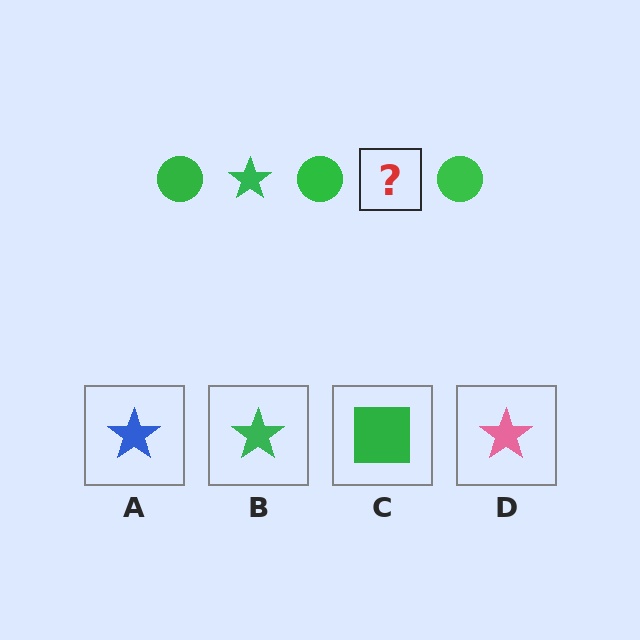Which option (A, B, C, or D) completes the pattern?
B.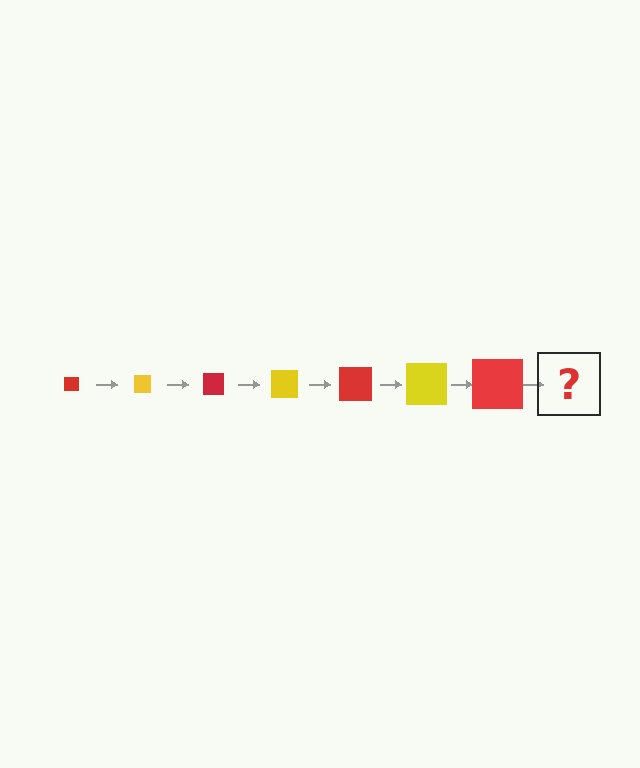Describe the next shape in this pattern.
It should be a yellow square, larger than the previous one.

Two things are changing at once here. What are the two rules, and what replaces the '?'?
The two rules are that the square grows larger each step and the color cycles through red and yellow. The '?' should be a yellow square, larger than the previous one.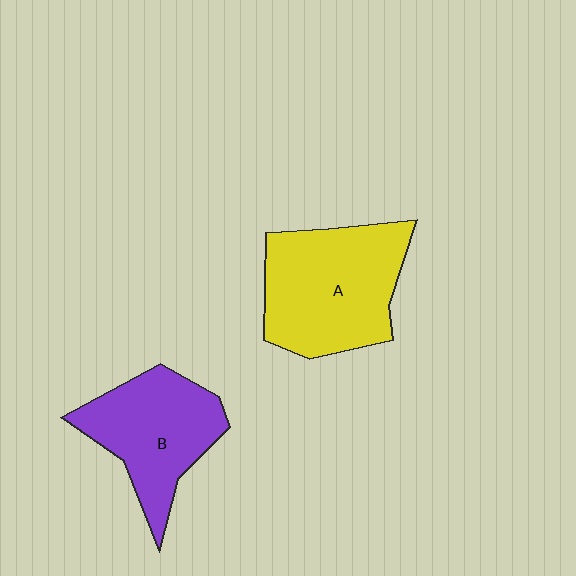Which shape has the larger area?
Shape A (yellow).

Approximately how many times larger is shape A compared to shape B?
Approximately 1.2 times.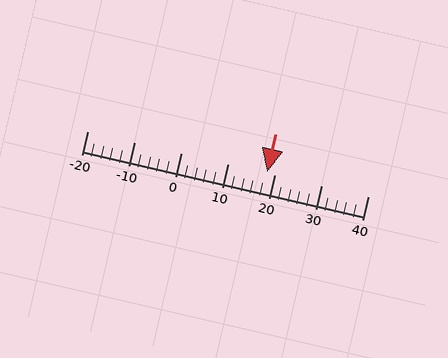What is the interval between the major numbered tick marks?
The major tick marks are spaced 10 units apart.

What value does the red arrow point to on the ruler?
The red arrow points to approximately 18.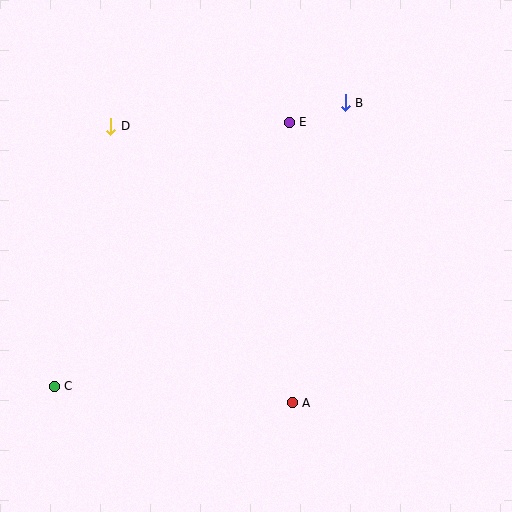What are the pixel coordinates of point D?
Point D is at (111, 126).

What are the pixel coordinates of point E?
Point E is at (289, 122).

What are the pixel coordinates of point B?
Point B is at (345, 103).